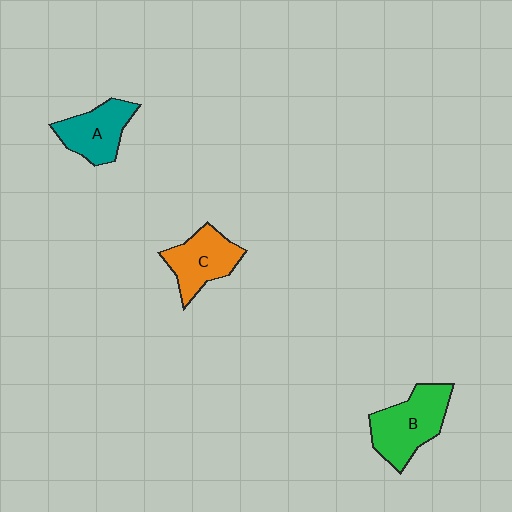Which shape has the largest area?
Shape B (green).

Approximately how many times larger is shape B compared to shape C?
Approximately 1.2 times.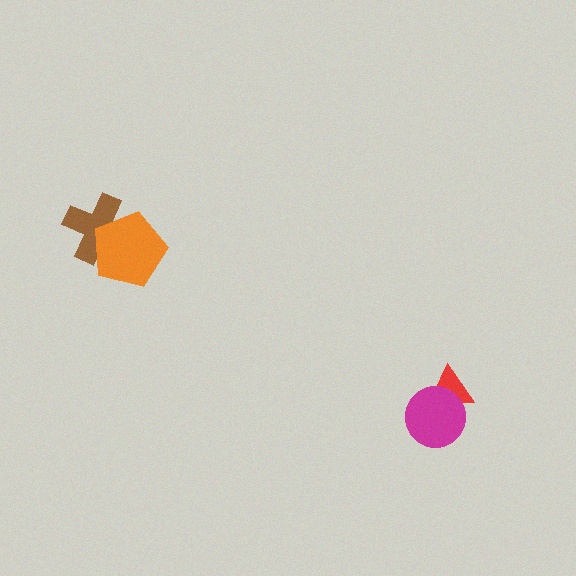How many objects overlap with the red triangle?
1 object overlaps with the red triangle.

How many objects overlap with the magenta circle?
1 object overlaps with the magenta circle.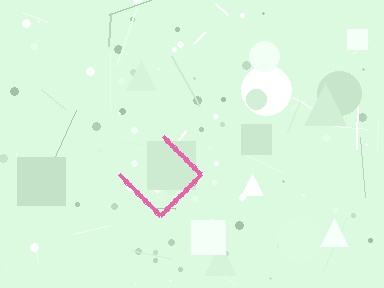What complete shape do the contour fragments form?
The contour fragments form a diamond.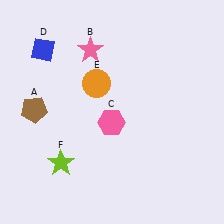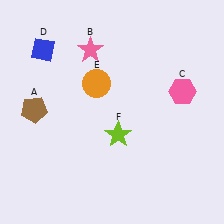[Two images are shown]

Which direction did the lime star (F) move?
The lime star (F) moved right.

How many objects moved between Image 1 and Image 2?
2 objects moved between the two images.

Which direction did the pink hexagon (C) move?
The pink hexagon (C) moved right.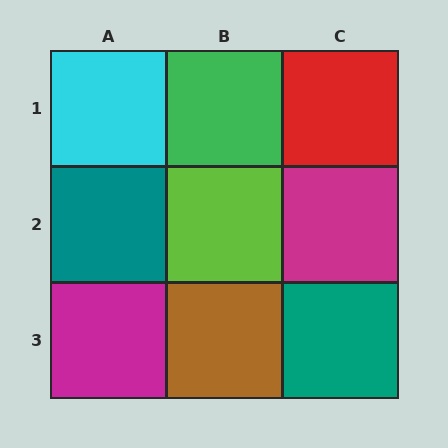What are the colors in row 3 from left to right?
Magenta, brown, teal.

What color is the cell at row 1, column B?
Green.